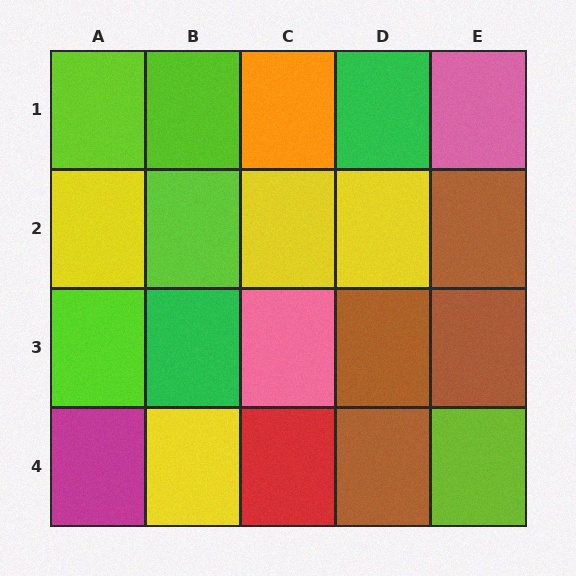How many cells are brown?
4 cells are brown.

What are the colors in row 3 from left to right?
Lime, green, pink, brown, brown.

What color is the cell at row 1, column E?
Pink.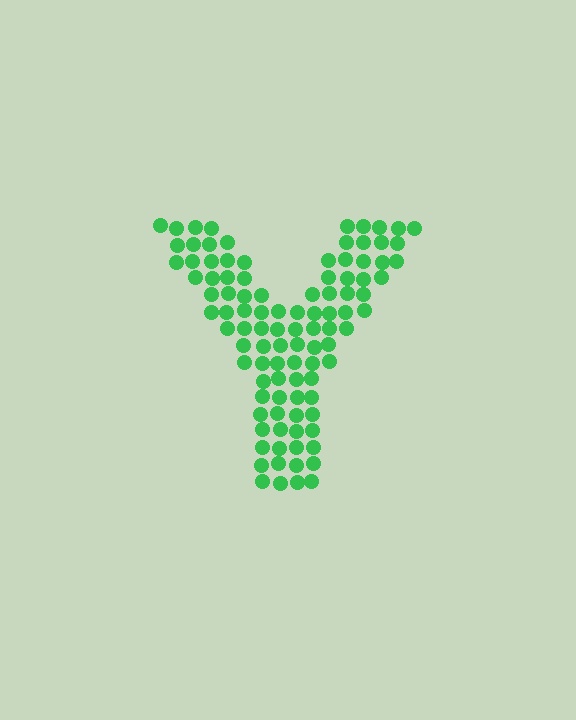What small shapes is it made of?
It is made of small circles.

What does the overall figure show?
The overall figure shows the letter Y.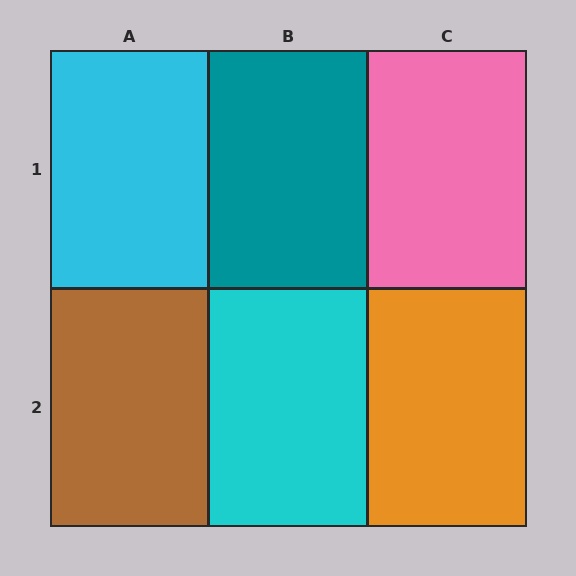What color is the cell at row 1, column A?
Cyan.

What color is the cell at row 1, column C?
Pink.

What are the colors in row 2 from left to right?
Brown, cyan, orange.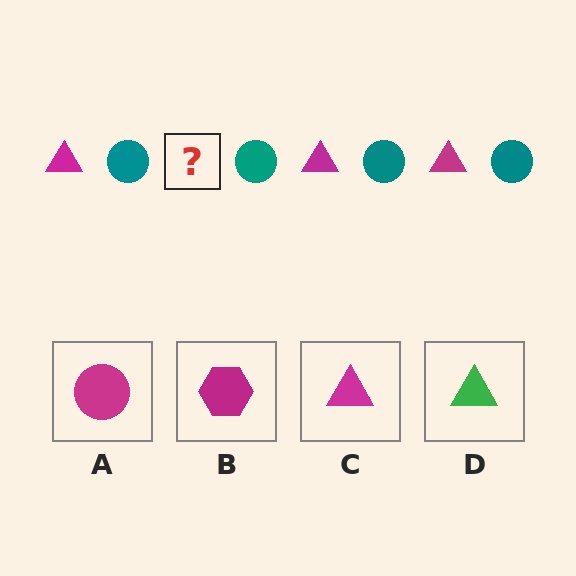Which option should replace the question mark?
Option C.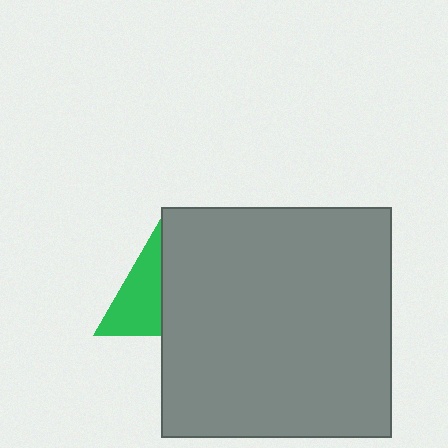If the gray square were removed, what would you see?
You would see the complete green triangle.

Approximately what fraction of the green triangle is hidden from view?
Roughly 48% of the green triangle is hidden behind the gray square.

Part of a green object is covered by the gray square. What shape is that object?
It is a triangle.